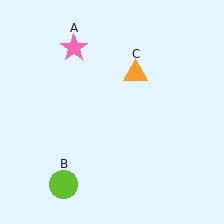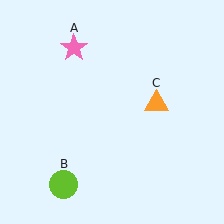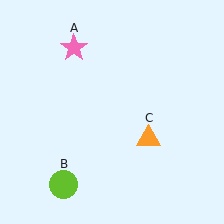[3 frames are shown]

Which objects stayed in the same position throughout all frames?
Pink star (object A) and lime circle (object B) remained stationary.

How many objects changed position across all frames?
1 object changed position: orange triangle (object C).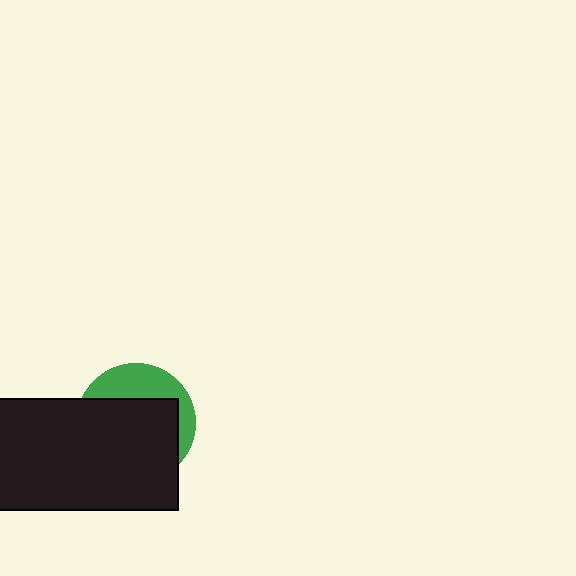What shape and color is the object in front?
The object in front is a black rectangle.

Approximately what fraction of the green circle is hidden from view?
Roughly 69% of the green circle is hidden behind the black rectangle.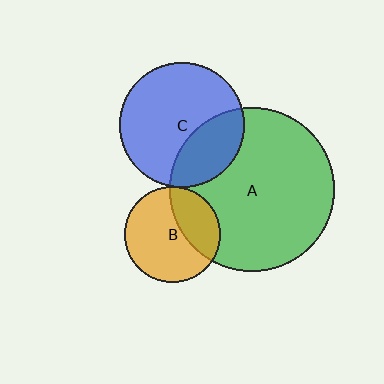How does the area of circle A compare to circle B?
Approximately 3.0 times.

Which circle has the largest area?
Circle A (green).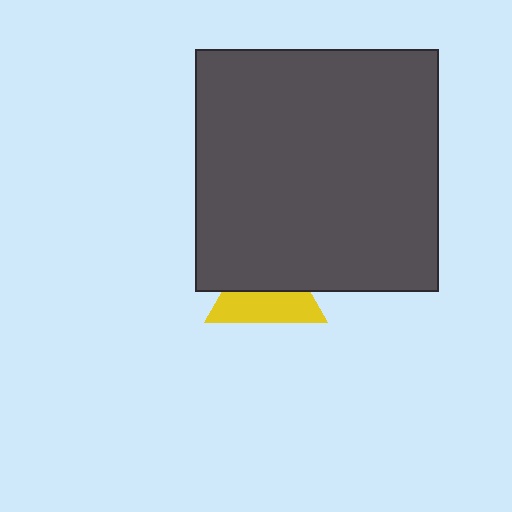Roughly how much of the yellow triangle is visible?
About half of it is visible (roughly 50%).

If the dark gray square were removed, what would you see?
You would see the complete yellow triangle.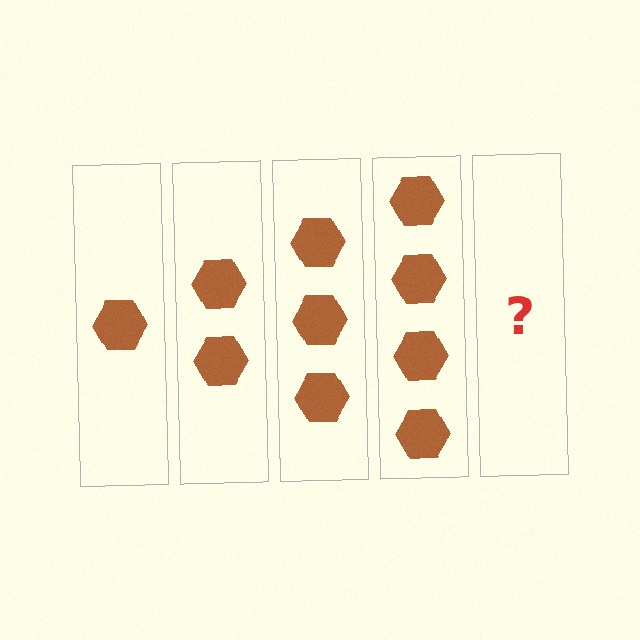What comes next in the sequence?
The next element should be 5 hexagons.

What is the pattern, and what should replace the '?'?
The pattern is that each step adds one more hexagon. The '?' should be 5 hexagons.